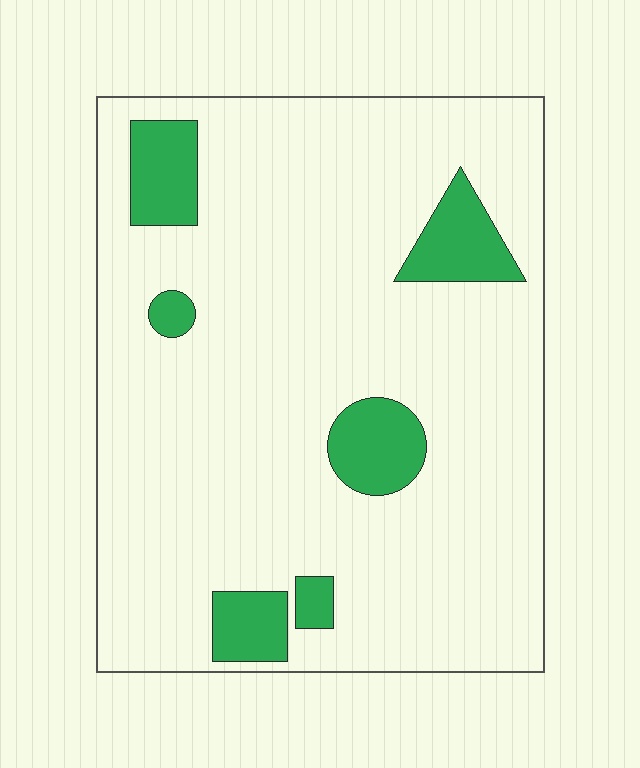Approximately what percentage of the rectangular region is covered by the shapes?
Approximately 10%.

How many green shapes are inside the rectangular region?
6.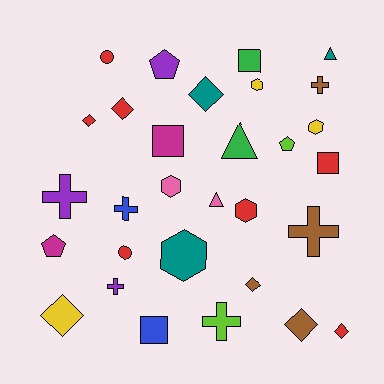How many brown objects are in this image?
There are 4 brown objects.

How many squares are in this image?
There are 4 squares.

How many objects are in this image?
There are 30 objects.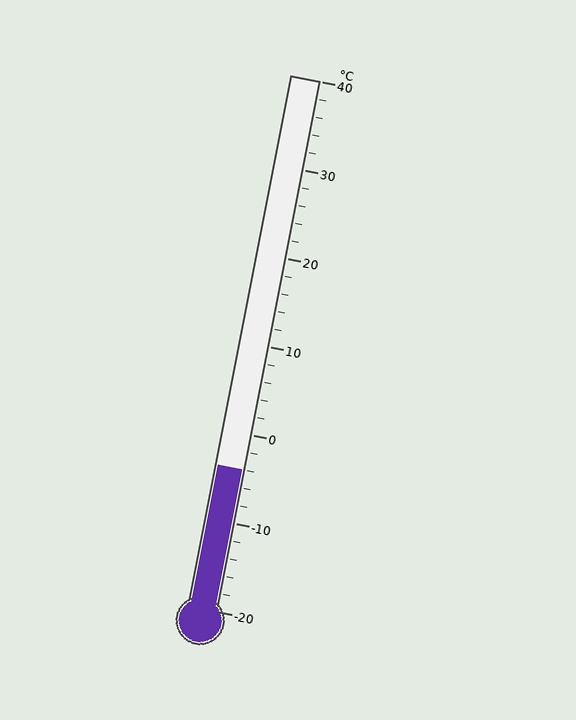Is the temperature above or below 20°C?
The temperature is below 20°C.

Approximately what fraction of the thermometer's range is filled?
The thermometer is filled to approximately 25% of its range.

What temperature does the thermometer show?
The thermometer shows approximately -4°C.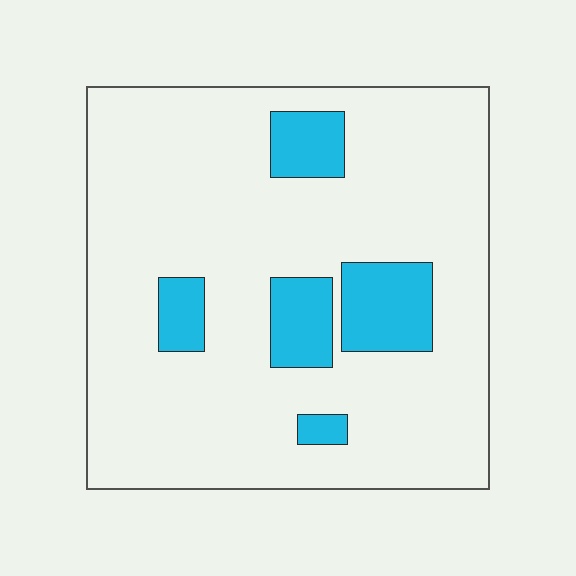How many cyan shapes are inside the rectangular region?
5.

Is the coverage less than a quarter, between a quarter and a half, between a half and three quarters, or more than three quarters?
Less than a quarter.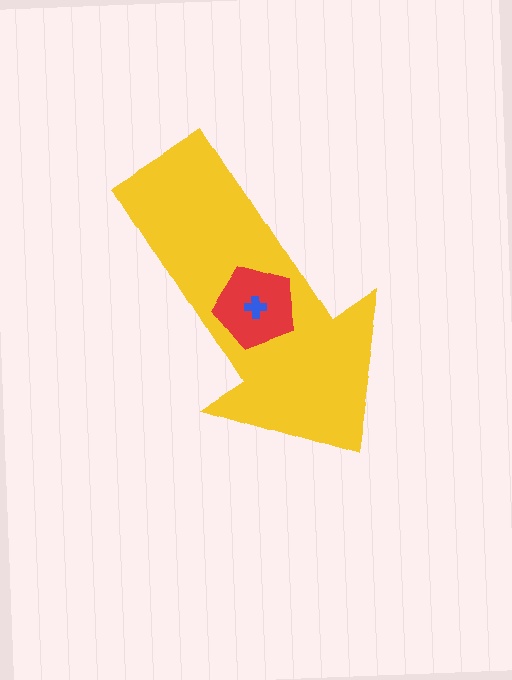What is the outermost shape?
The yellow arrow.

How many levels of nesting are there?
3.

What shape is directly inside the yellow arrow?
The red pentagon.